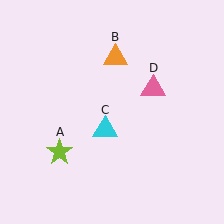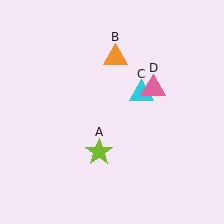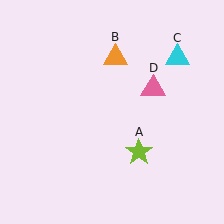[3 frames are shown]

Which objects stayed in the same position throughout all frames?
Orange triangle (object B) and pink triangle (object D) remained stationary.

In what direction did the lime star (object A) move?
The lime star (object A) moved right.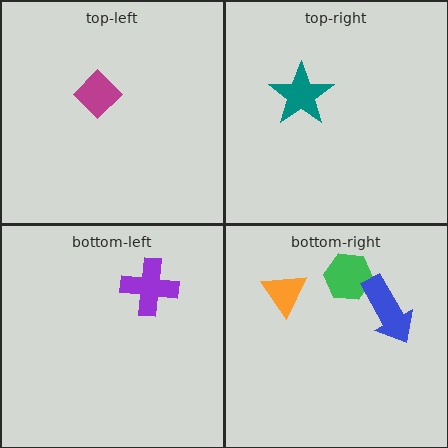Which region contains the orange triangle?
The bottom-right region.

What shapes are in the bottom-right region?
The green hexagon, the blue arrow, the orange triangle.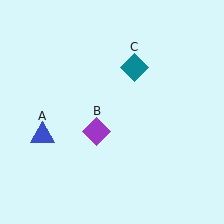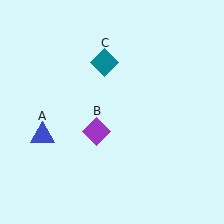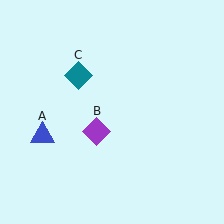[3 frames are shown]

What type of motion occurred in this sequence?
The teal diamond (object C) rotated counterclockwise around the center of the scene.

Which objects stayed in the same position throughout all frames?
Blue triangle (object A) and purple diamond (object B) remained stationary.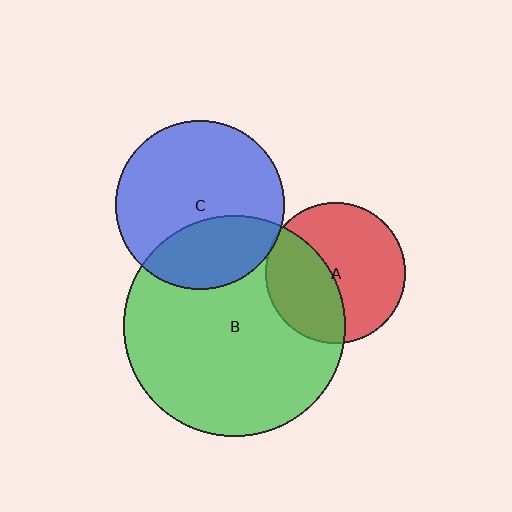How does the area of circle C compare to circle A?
Approximately 1.5 times.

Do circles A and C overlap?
Yes.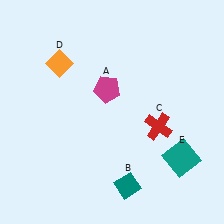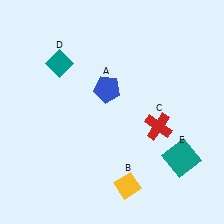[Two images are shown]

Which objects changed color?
A changed from magenta to blue. B changed from teal to yellow. D changed from orange to teal.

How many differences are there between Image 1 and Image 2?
There are 3 differences between the two images.